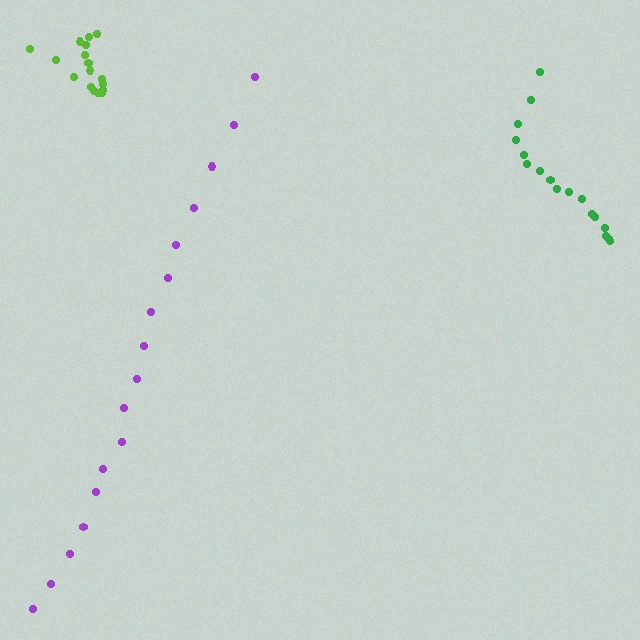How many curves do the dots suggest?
There are 3 distinct paths.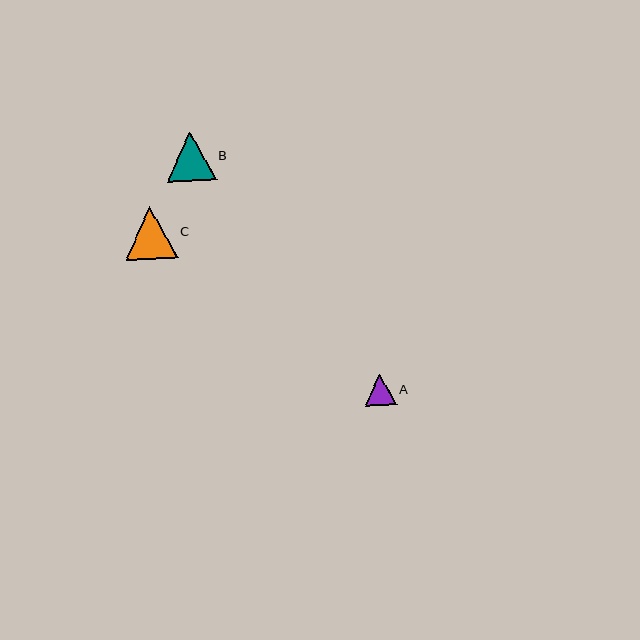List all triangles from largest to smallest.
From largest to smallest: C, B, A.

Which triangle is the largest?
Triangle C is the largest with a size of approximately 52 pixels.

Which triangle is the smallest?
Triangle A is the smallest with a size of approximately 31 pixels.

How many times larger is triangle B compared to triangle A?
Triangle B is approximately 1.6 times the size of triangle A.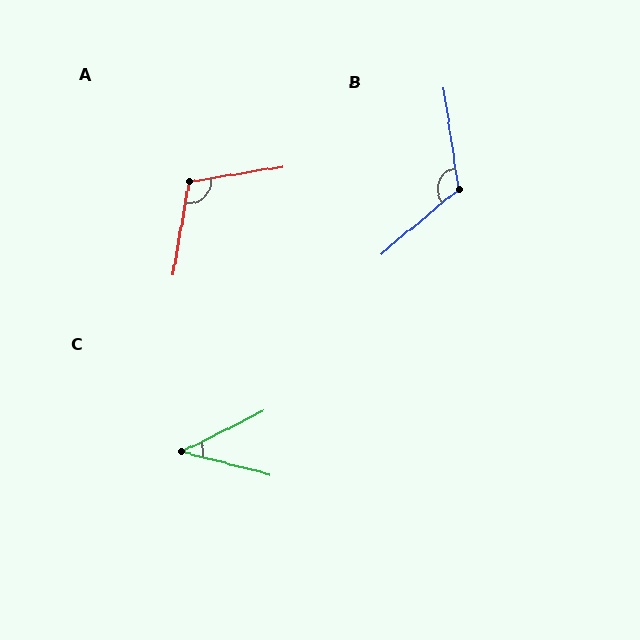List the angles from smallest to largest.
C (40°), A (109°), B (122°).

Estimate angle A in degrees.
Approximately 109 degrees.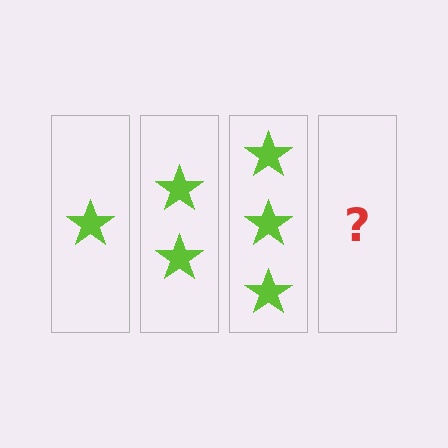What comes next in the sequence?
The next element should be 4 stars.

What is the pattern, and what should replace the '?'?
The pattern is that each step adds one more star. The '?' should be 4 stars.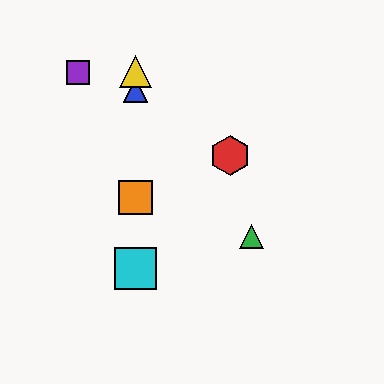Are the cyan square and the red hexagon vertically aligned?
No, the cyan square is at x≈135 and the red hexagon is at x≈230.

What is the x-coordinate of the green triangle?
The green triangle is at x≈251.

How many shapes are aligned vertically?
4 shapes (the blue triangle, the yellow triangle, the orange square, the cyan square) are aligned vertically.